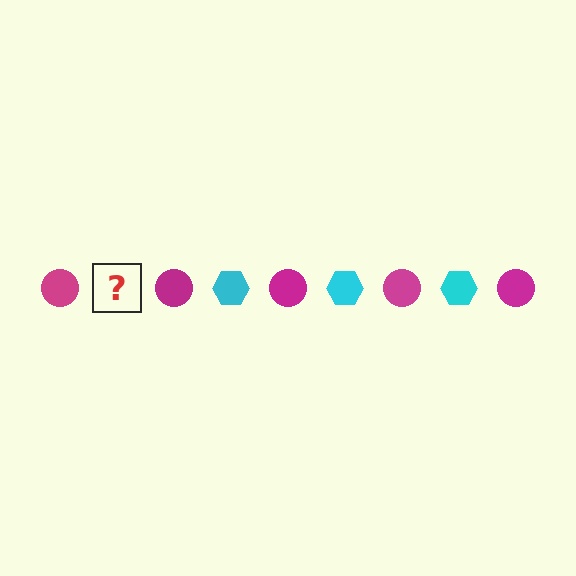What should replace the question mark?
The question mark should be replaced with a cyan hexagon.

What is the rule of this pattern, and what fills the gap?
The rule is that the pattern alternates between magenta circle and cyan hexagon. The gap should be filled with a cyan hexagon.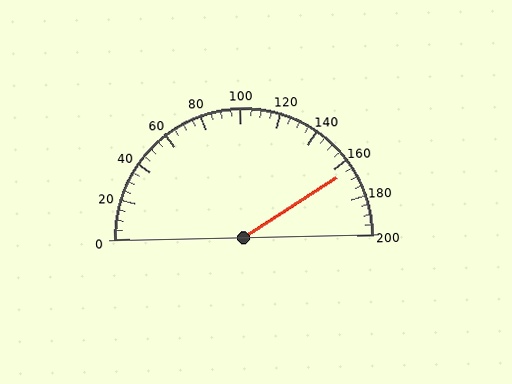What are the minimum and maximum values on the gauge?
The gauge ranges from 0 to 200.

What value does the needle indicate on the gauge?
The needle indicates approximately 165.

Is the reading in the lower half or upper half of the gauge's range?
The reading is in the upper half of the range (0 to 200).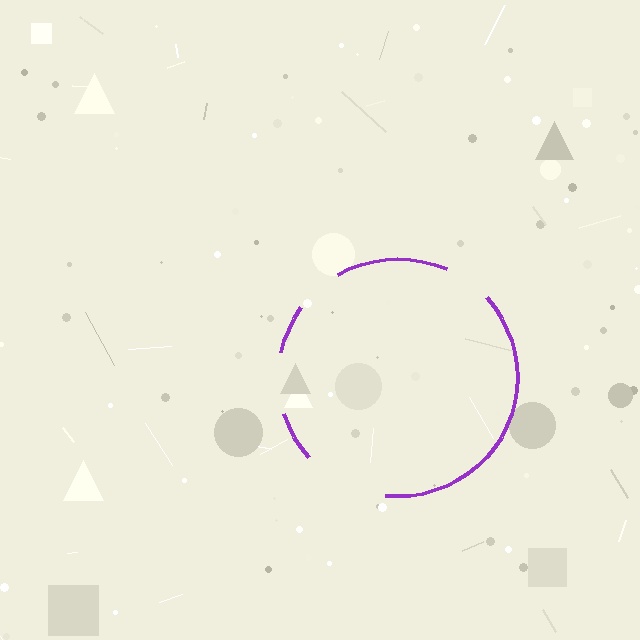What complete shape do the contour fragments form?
The contour fragments form a circle.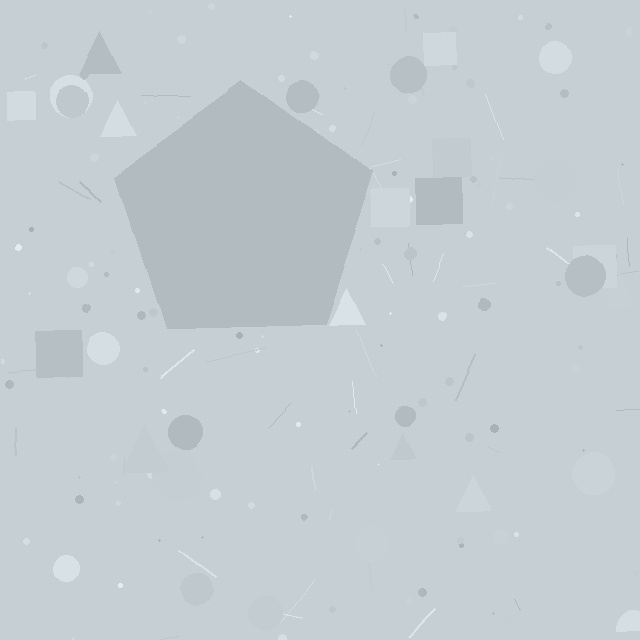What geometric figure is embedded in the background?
A pentagon is embedded in the background.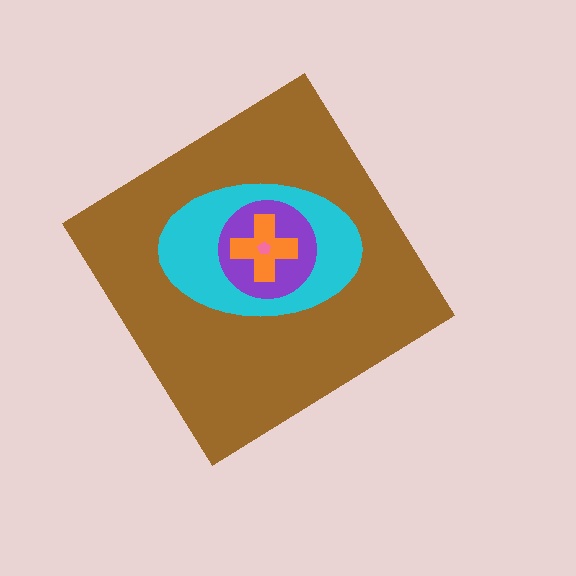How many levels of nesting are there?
5.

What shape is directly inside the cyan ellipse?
The purple circle.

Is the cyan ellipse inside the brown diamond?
Yes.